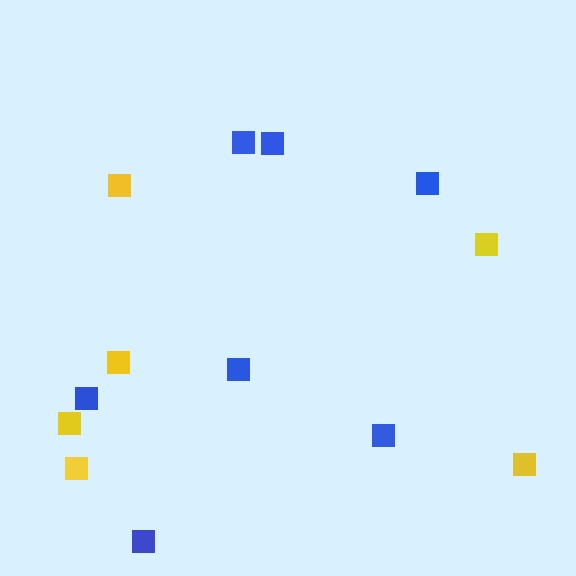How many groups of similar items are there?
There are 2 groups: one group of blue squares (7) and one group of yellow squares (6).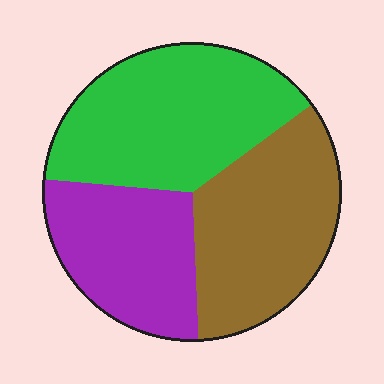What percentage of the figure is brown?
Brown covers about 35% of the figure.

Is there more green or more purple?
Green.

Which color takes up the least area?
Purple, at roughly 25%.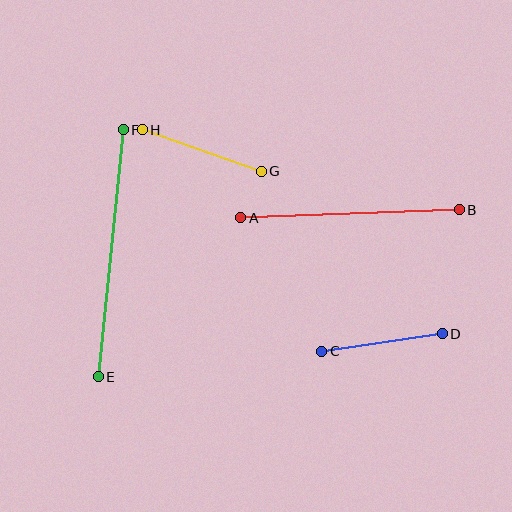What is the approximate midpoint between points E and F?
The midpoint is at approximately (111, 253) pixels.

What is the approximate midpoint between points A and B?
The midpoint is at approximately (350, 214) pixels.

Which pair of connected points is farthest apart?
Points E and F are farthest apart.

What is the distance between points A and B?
The distance is approximately 219 pixels.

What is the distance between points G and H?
The distance is approximately 126 pixels.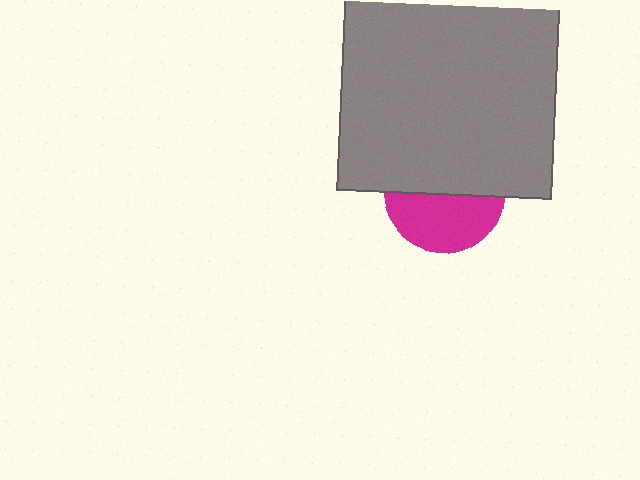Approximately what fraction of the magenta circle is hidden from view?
Roughly 52% of the magenta circle is hidden behind the gray rectangle.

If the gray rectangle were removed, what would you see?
You would see the complete magenta circle.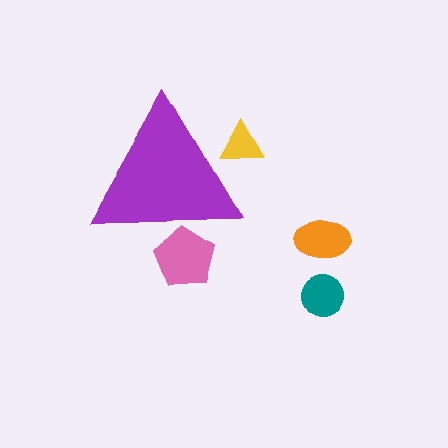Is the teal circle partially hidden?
No, the teal circle is fully visible.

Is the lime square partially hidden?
Yes, the lime square is partially hidden behind the purple triangle.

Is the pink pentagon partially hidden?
Yes, the pink pentagon is partially hidden behind the purple triangle.